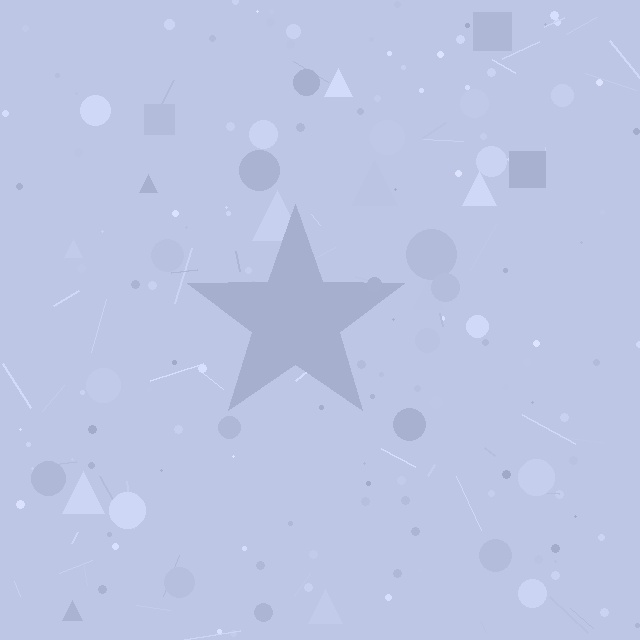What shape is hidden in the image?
A star is hidden in the image.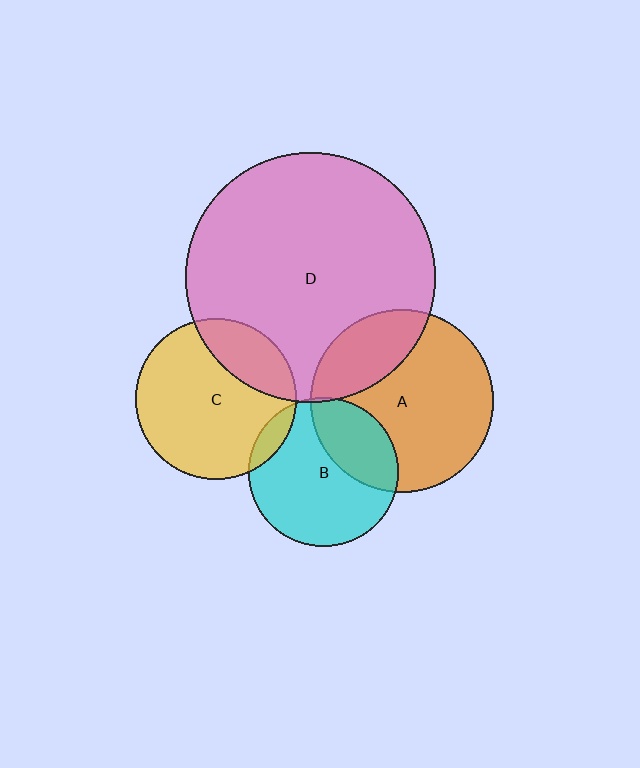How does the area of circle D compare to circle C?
Approximately 2.4 times.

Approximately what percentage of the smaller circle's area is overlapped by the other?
Approximately 30%.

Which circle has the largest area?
Circle D (pink).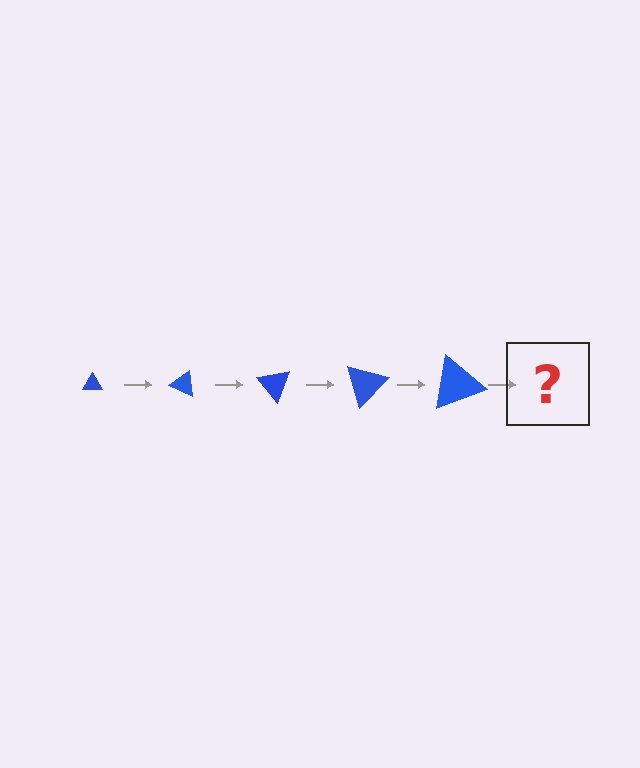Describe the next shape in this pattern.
It should be a triangle, larger than the previous one and rotated 125 degrees from the start.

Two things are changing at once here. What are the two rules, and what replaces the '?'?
The two rules are that the triangle grows larger each step and it rotates 25 degrees each step. The '?' should be a triangle, larger than the previous one and rotated 125 degrees from the start.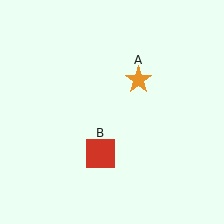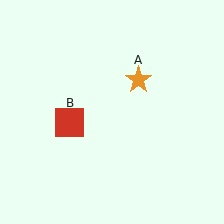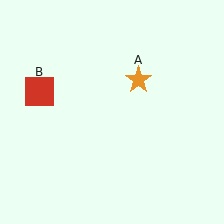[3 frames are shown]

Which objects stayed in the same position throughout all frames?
Orange star (object A) remained stationary.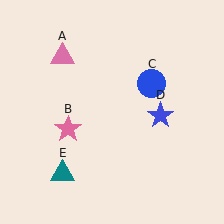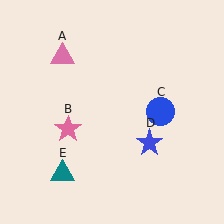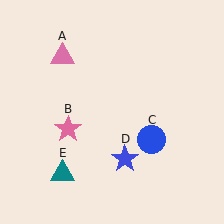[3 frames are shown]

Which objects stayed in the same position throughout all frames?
Pink triangle (object A) and pink star (object B) and teal triangle (object E) remained stationary.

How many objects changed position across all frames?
2 objects changed position: blue circle (object C), blue star (object D).